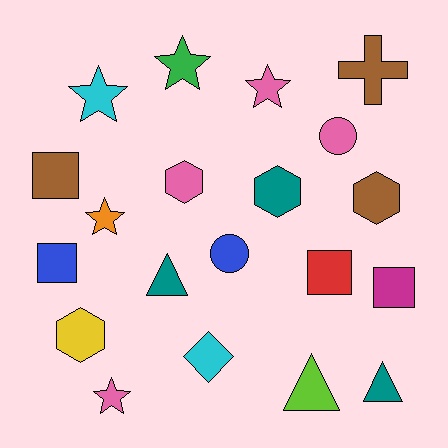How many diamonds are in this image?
There is 1 diamond.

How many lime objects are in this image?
There is 1 lime object.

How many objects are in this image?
There are 20 objects.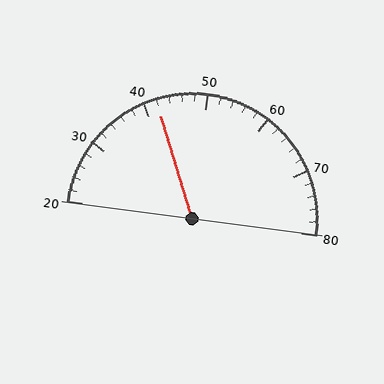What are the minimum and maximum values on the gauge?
The gauge ranges from 20 to 80.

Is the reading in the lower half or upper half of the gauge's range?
The reading is in the lower half of the range (20 to 80).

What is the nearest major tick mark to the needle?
The nearest major tick mark is 40.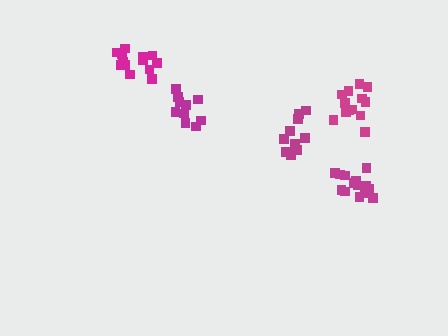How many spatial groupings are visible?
There are 5 spatial groupings.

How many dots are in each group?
Group 1: 10 dots, Group 2: 14 dots, Group 3: 13 dots, Group 4: 11 dots, Group 5: 13 dots (61 total).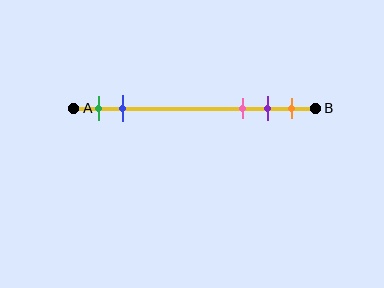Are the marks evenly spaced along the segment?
No, the marks are not evenly spaced.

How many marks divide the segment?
There are 5 marks dividing the segment.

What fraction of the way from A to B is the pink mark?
The pink mark is approximately 70% (0.7) of the way from A to B.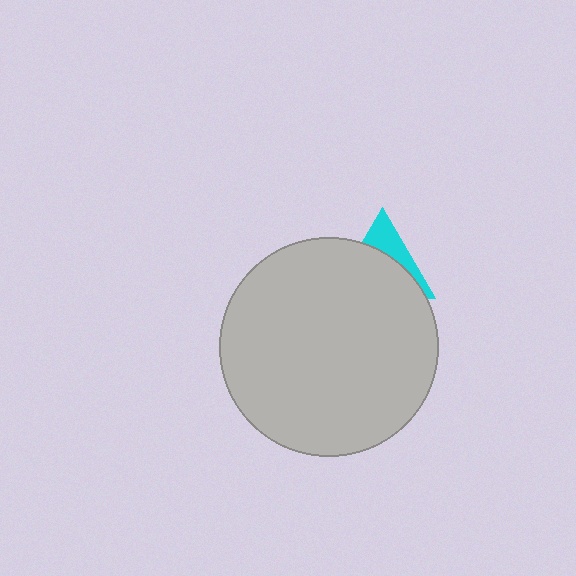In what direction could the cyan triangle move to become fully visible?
The cyan triangle could move up. That would shift it out from behind the light gray circle entirely.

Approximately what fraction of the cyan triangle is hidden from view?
Roughly 68% of the cyan triangle is hidden behind the light gray circle.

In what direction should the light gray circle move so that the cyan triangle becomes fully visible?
The light gray circle should move down. That is the shortest direction to clear the overlap and leave the cyan triangle fully visible.